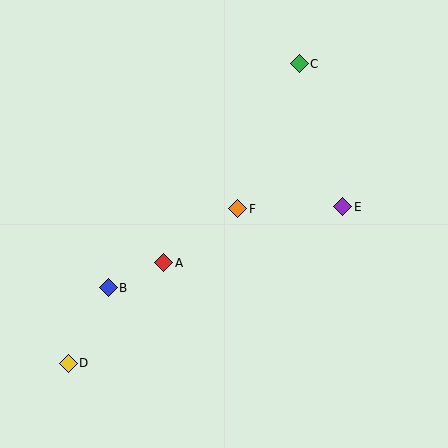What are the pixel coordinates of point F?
Point F is at (238, 209).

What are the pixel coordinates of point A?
Point A is at (164, 263).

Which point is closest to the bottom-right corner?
Point E is closest to the bottom-right corner.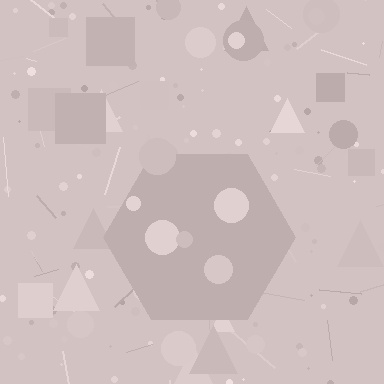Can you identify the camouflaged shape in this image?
The camouflaged shape is a hexagon.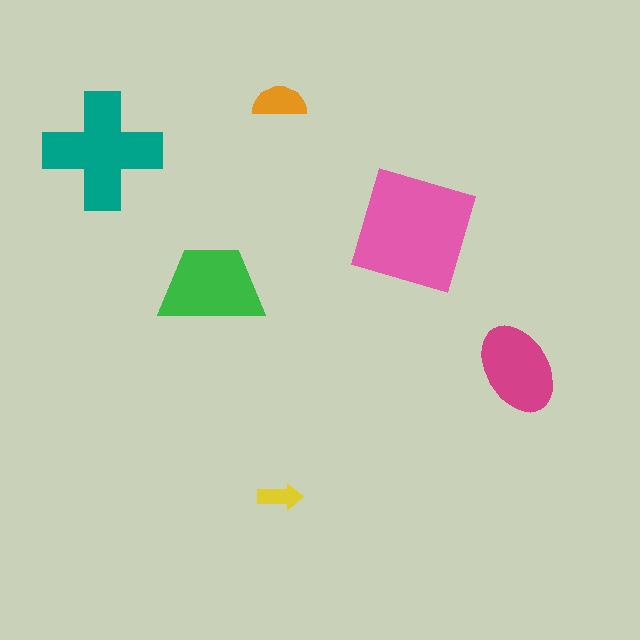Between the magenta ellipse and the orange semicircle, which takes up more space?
The magenta ellipse.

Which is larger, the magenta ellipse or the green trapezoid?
The green trapezoid.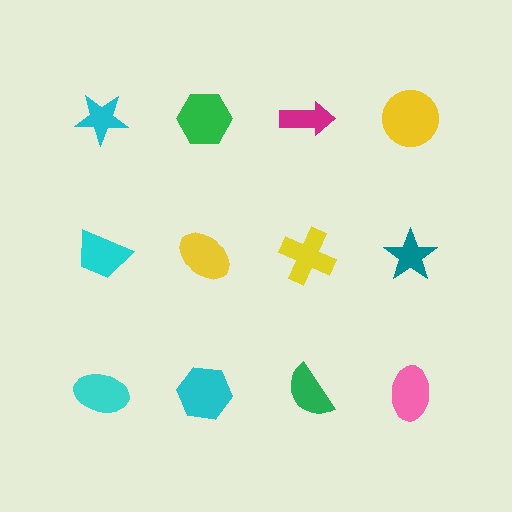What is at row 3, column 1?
A cyan ellipse.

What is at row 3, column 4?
A pink ellipse.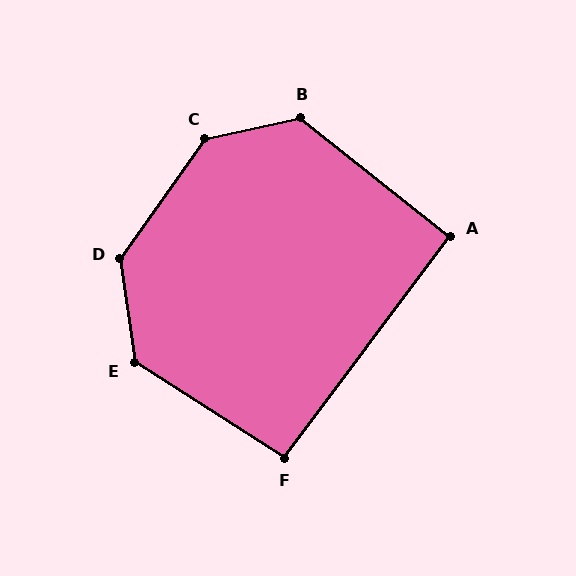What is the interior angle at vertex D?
Approximately 137 degrees (obtuse).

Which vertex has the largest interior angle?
C, at approximately 138 degrees.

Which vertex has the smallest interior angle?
A, at approximately 92 degrees.